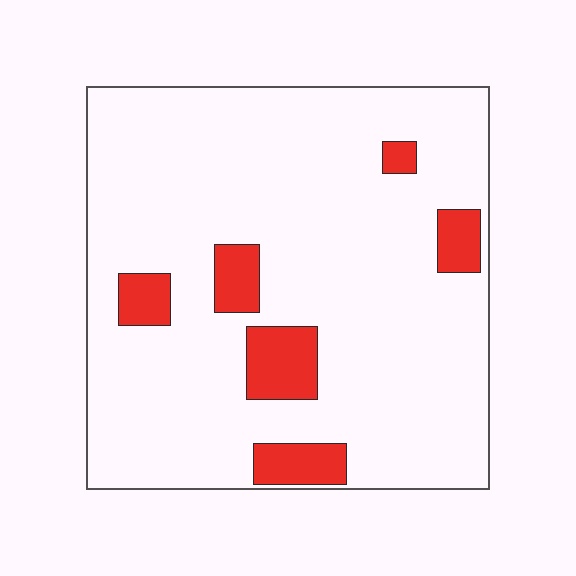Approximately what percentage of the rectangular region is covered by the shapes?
Approximately 10%.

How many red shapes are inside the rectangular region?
6.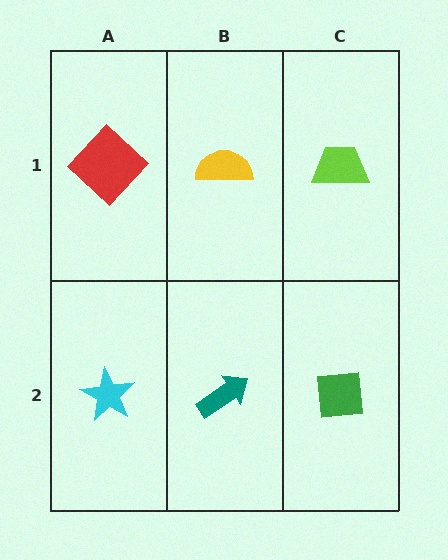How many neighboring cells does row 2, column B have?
3.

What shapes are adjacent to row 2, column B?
A yellow semicircle (row 1, column B), a cyan star (row 2, column A), a green square (row 2, column C).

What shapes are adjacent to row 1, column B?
A teal arrow (row 2, column B), a red diamond (row 1, column A), a lime trapezoid (row 1, column C).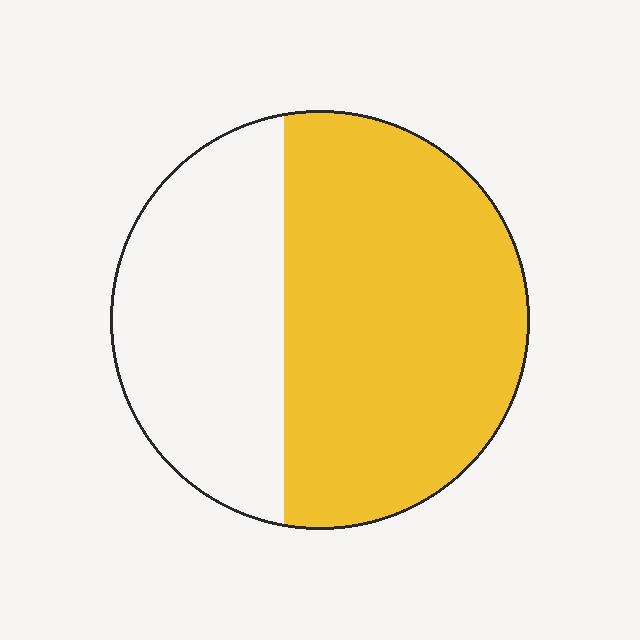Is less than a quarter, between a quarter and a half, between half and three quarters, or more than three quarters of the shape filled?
Between half and three quarters.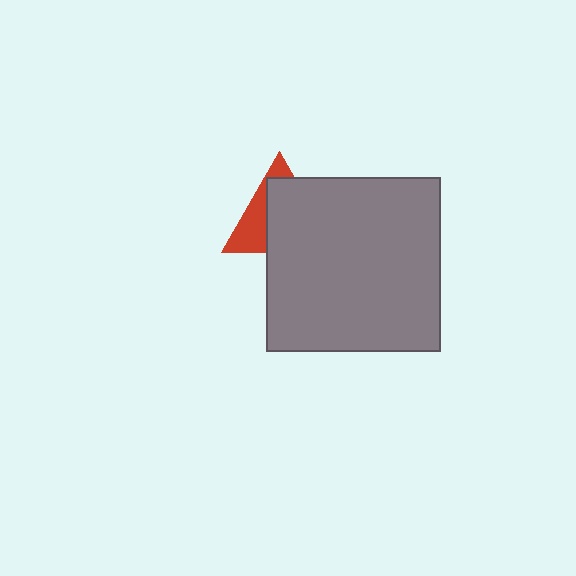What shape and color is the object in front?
The object in front is a gray square.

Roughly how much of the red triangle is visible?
A small part of it is visible (roughly 36%).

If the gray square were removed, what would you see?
You would see the complete red triangle.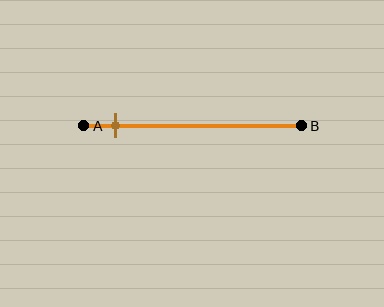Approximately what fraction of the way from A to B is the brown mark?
The brown mark is approximately 15% of the way from A to B.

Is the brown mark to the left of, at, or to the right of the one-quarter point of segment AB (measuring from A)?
The brown mark is to the left of the one-quarter point of segment AB.